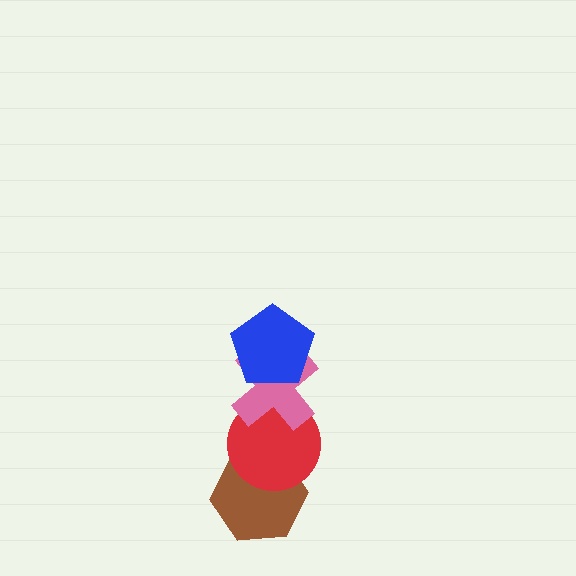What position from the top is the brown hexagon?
The brown hexagon is 4th from the top.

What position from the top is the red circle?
The red circle is 3rd from the top.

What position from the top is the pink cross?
The pink cross is 2nd from the top.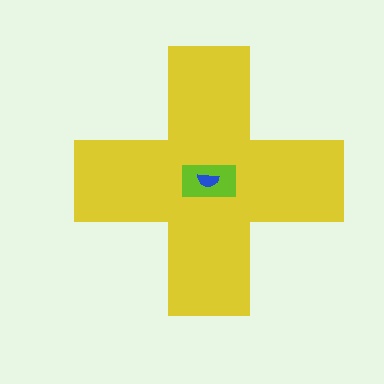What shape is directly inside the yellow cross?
The lime rectangle.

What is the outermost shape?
The yellow cross.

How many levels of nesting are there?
3.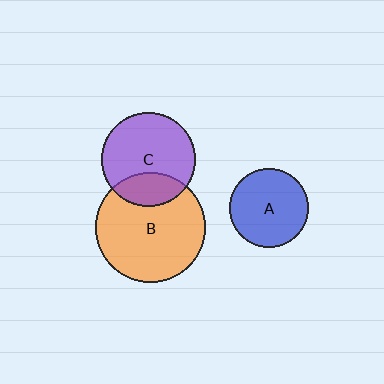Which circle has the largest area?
Circle B (orange).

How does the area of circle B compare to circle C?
Approximately 1.4 times.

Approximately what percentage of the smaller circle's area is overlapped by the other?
Approximately 25%.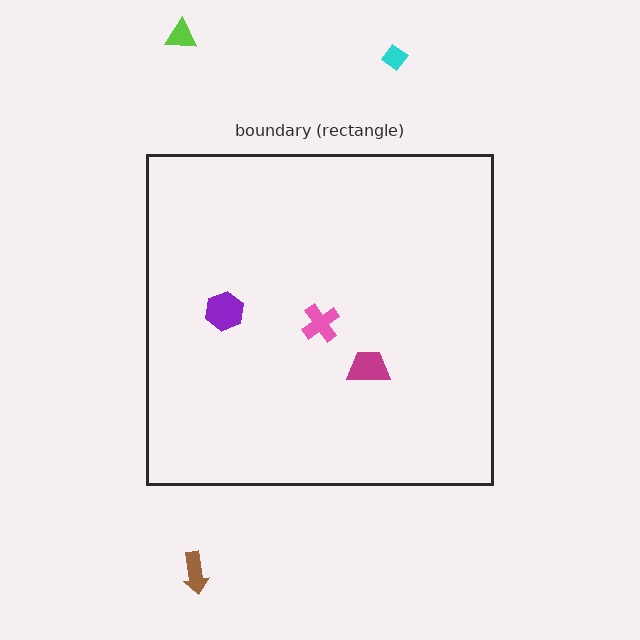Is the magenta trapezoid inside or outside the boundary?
Inside.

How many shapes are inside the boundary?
3 inside, 3 outside.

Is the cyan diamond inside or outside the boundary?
Outside.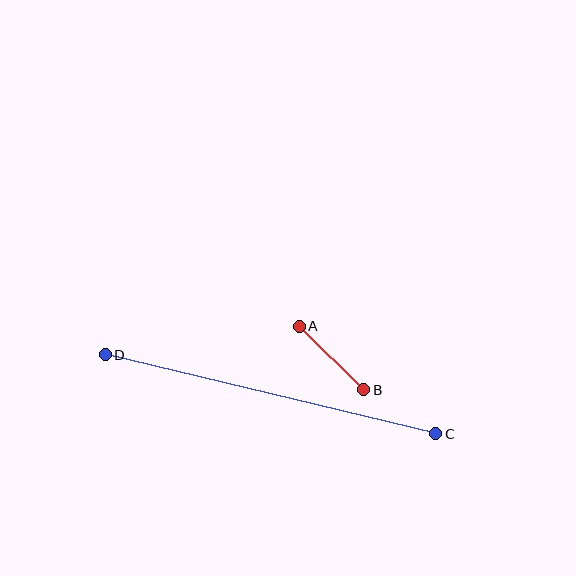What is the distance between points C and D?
The distance is approximately 340 pixels.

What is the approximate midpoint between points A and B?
The midpoint is at approximately (332, 358) pixels.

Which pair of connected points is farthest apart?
Points C and D are farthest apart.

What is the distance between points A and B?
The distance is approximately 91 pixels.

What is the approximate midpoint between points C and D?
The midpoint is at approximately (271, 394) pixels.